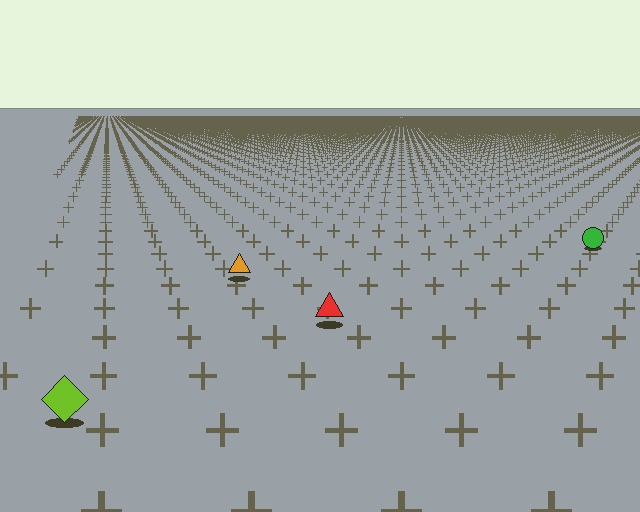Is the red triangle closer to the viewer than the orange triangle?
Yes. The red triangle is closer — you can tell from the texture gradient: the ground texture is coarser near it.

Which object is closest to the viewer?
The lime diamond is closest. The texture marks near it are larger and more spread out.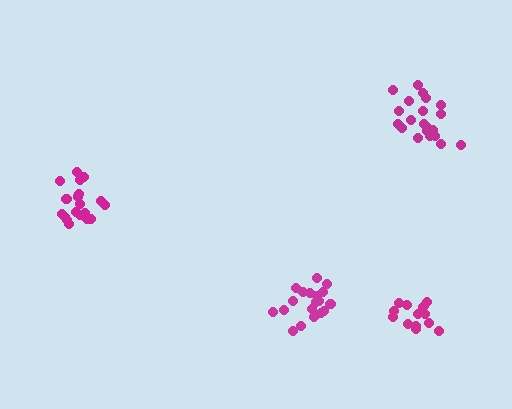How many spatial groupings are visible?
There are 4 spatial groupings.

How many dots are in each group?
Group 1: 21 dots, Group 2: 19 dots, Group 3: 19 dots, Group 4: 15 dots (74 total).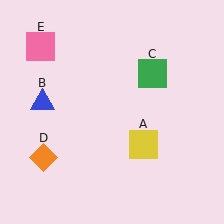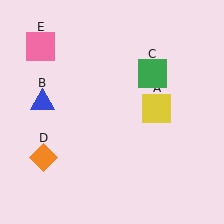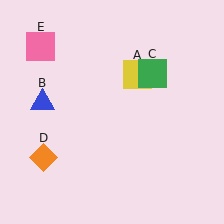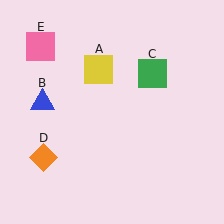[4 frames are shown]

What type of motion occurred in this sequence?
The yellow square (object A) rotated counterclockwise around the center of the scene.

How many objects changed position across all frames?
1 object changed position: yellow square (object A).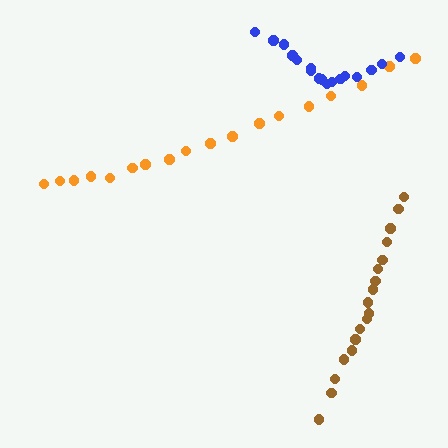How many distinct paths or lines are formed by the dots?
There are 3 distinct paths.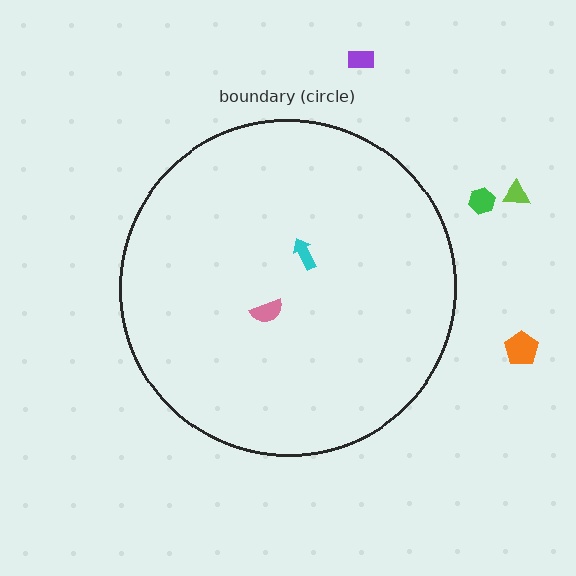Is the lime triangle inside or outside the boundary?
Outside.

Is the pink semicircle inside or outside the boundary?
Inside.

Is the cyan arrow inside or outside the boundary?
Inside.